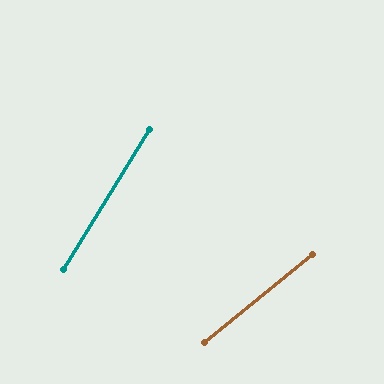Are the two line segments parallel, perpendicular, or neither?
Neither parallel nor perpendicular — they differ by about 19°.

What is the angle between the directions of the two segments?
Approximately 19 degrees.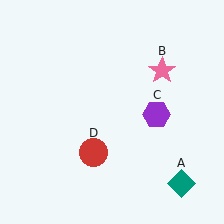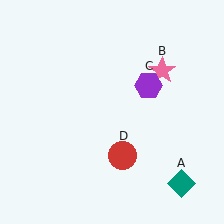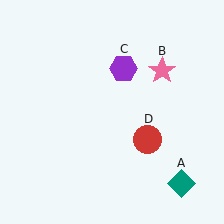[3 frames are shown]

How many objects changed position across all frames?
2 objects changed position: purple hexagon (object C), red circle (object D).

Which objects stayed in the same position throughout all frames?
Teal diamond (object A) and pink star (object B) remained stationary.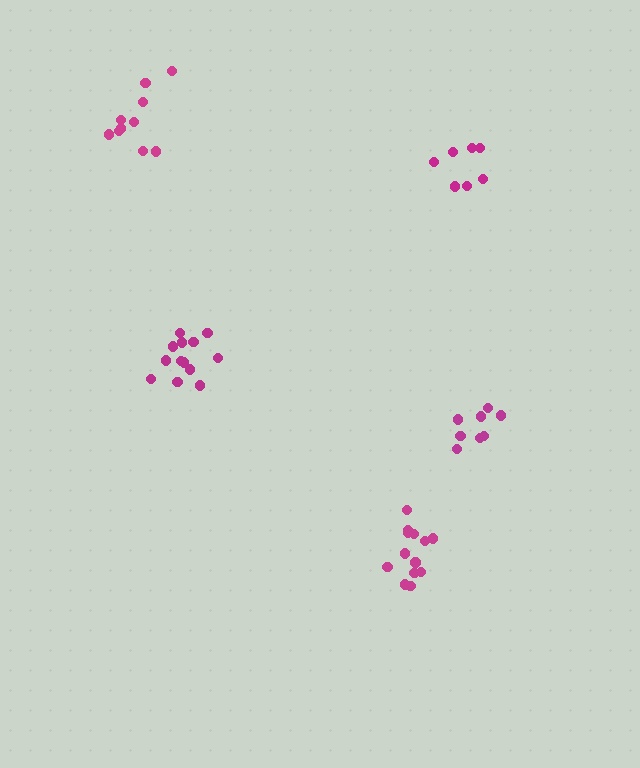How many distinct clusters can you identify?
There are 5 distinct clusters.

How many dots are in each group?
Group 1: 8 dots, Group 2: 10 dots, Group 3: 7 dots, Group 4: 13 dots, Group 5: 13 dots (51 total).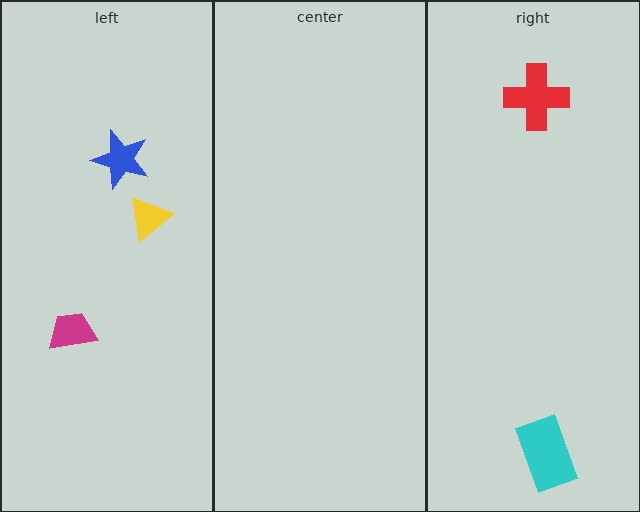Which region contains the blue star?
The left region.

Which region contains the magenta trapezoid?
The left region.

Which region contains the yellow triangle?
The left region.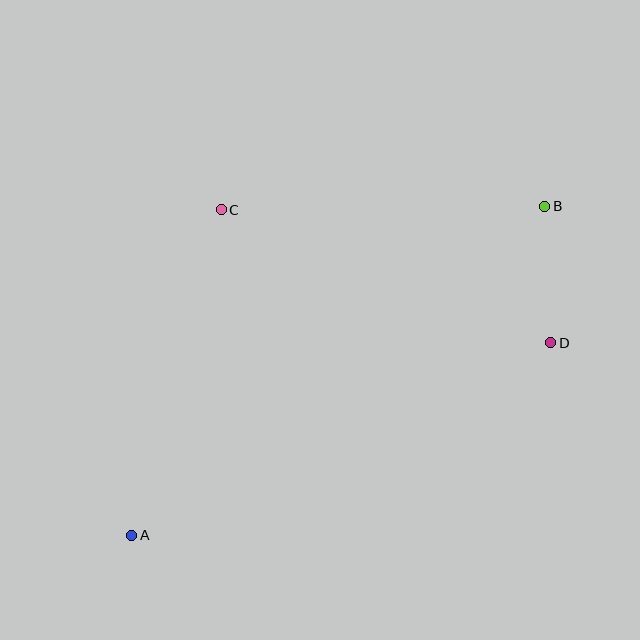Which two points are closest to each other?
Points B and D are closest to each other.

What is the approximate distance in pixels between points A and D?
The distance between A and D is approximately 461 pixels.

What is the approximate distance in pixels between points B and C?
The distance between B and C is approximately 323 pixels.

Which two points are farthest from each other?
Points A and B are farthest from each other.